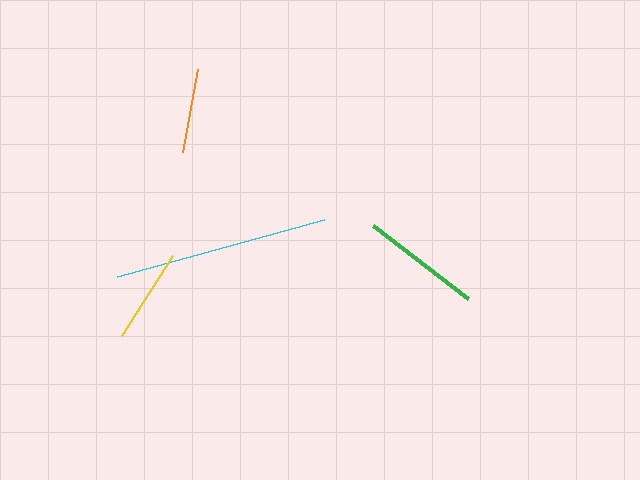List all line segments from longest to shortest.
From longest to shortest: cyan, green, yellow, orange.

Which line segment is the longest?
The cyan line is the longest at approximately 215 pixels.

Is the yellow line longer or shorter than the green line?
The green line is longer than the yellow line.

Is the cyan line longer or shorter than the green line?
The cyan line is longer than the green line.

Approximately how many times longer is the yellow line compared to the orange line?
The yellow line is approximately 1.1 times the length of the orange line.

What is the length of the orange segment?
The orange segment is approximately 84 pixels long.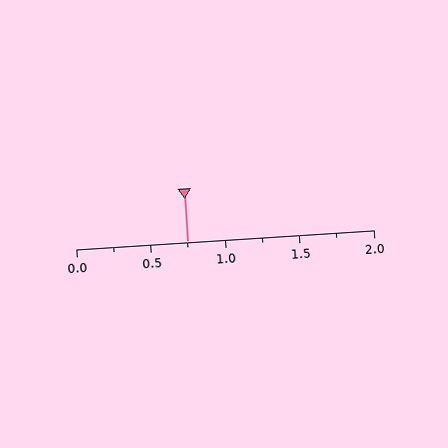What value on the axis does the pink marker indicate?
The marker indicates approximately 0.75.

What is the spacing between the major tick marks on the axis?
The major ticks are spaced 0.5 apart.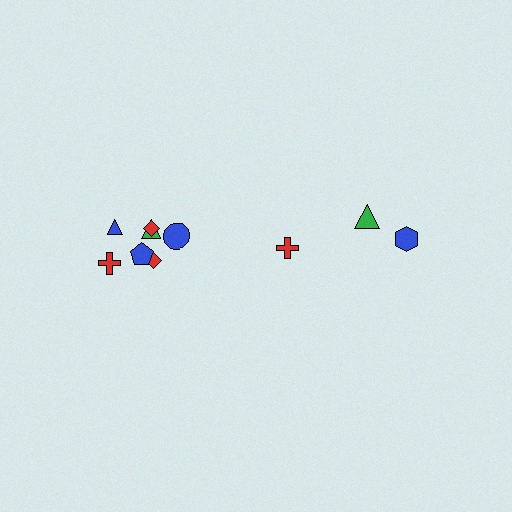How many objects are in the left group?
There are 7 objects.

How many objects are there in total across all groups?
There are 10 objects.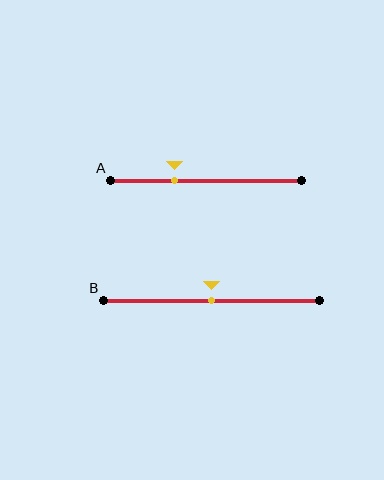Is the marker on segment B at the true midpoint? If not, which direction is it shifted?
Yes, the marker on segment B is at the true midpoint.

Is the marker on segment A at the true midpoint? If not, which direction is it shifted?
No, the marker on segment A is shifted to the left by about 17% of the segment length.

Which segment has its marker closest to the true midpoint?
Segment B has its marker closest to the true midpoint.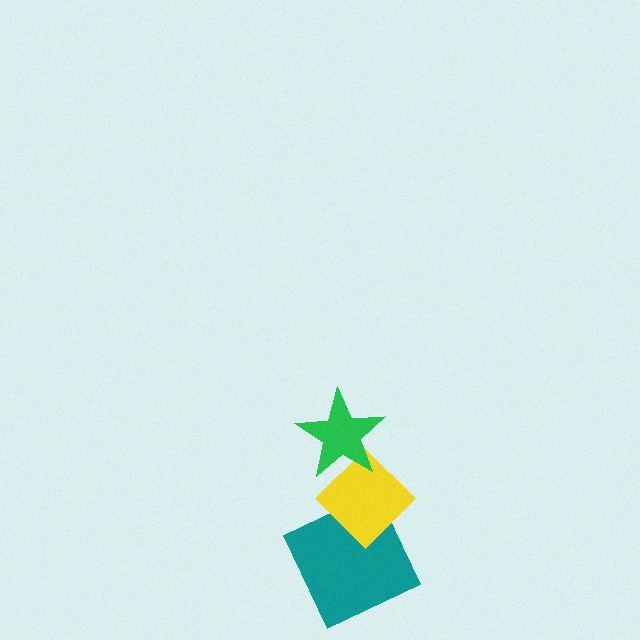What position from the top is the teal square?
The teal square is 3rd from the top.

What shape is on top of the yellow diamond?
The green star is on top of the yellow diamond.